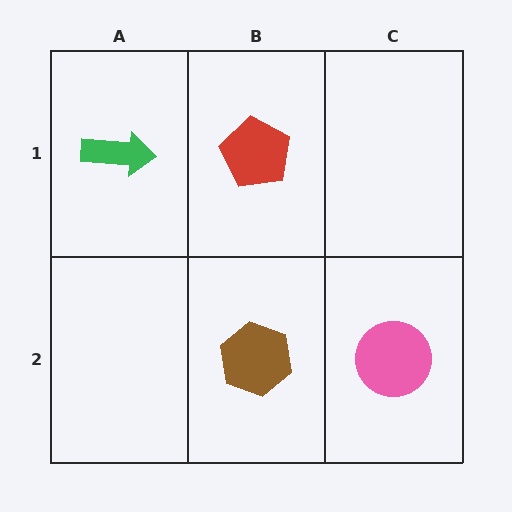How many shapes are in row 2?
2 shapes.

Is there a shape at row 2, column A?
No, that cell is empty.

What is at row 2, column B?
A brown hexagon.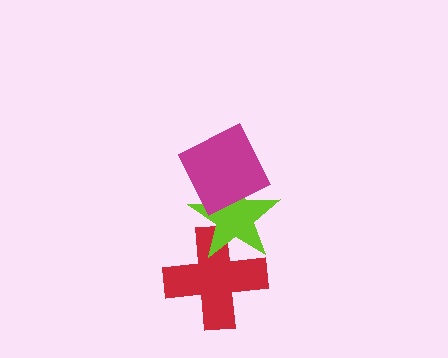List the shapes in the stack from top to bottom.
From top to bottom: the magenta diamond, the lime star, the red cross.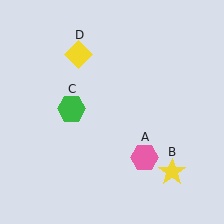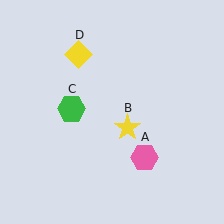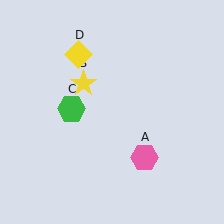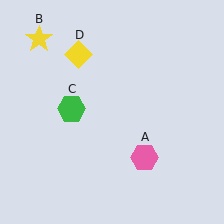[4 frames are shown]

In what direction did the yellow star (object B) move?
The yellow star (object B) moved up and to the left.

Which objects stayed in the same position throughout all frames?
Pink hexagon (object A) and green hexagon (object C) and yellow diamond (object D) remained stationary.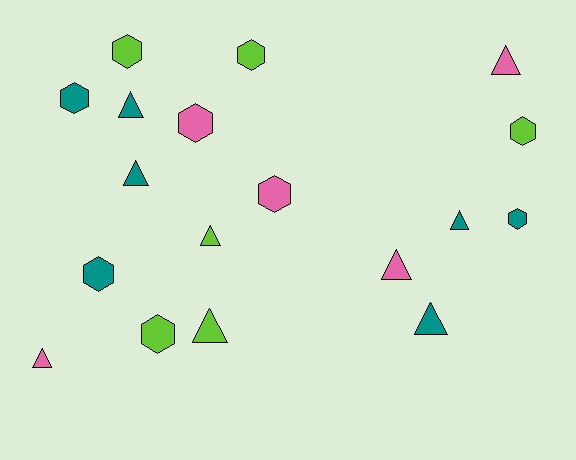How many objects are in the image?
There are 18 objects.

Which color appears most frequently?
Teal, with 7 objects.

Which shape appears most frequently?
Hexagon, with 9 objects.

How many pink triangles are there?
There are 3 pink triangles.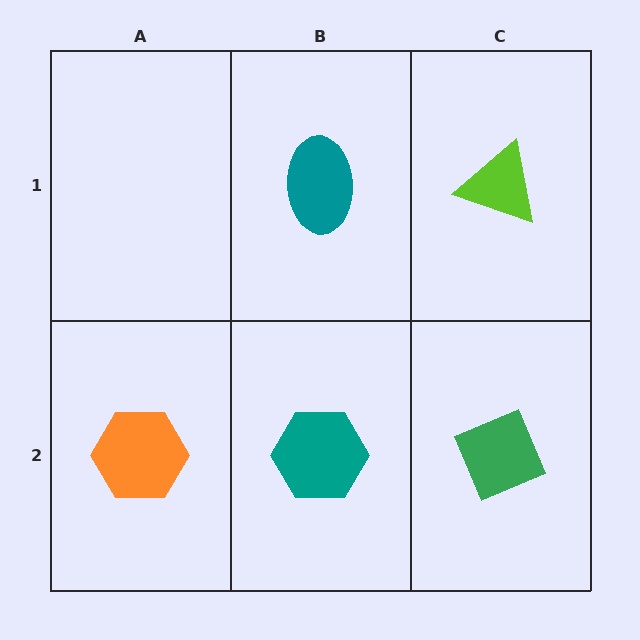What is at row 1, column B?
A teal ellipse.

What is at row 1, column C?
A lime triangle.